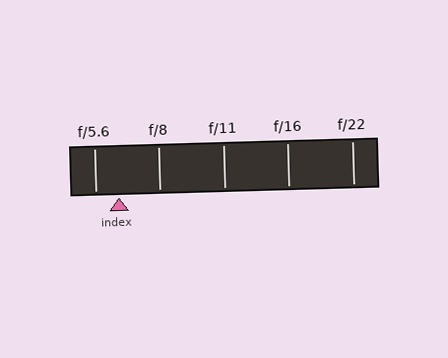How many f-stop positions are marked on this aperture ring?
There are 5 f-stop positions marked.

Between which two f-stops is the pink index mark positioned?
The index mark is between f/5.6 and f/8.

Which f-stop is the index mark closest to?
The index mark is closest to f/5.6.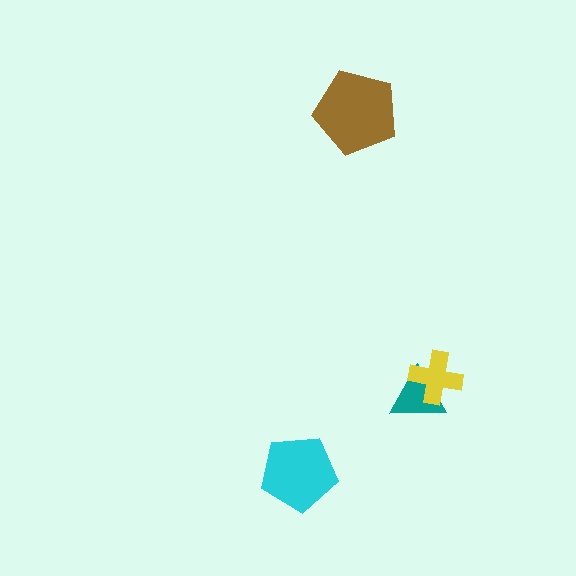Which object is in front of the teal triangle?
The yellow cross is in front of the teal triangle.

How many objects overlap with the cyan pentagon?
0 objects overlap with the cyan pentagon.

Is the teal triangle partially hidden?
Yes, it is partially covered by another shape.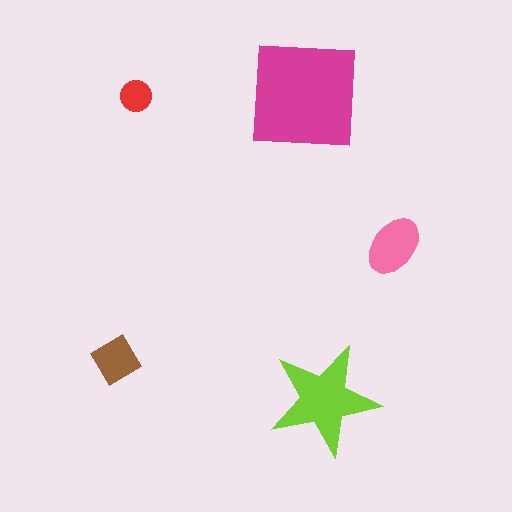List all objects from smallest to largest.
The red circle, the brown diamond, the pink ellipse, the lime star, the magenta square.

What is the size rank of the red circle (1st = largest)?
5th.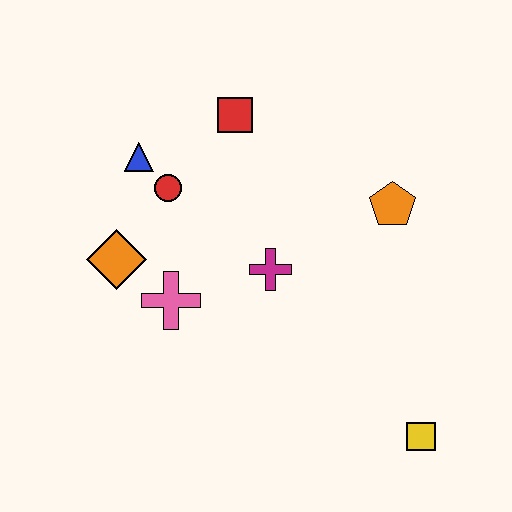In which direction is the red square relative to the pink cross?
The red square is above the pink cross.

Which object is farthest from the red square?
The yellow square is farthest from the red square.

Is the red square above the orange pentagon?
Yes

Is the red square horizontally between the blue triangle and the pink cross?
No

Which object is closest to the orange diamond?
The pink cross is closest to the orange diamond.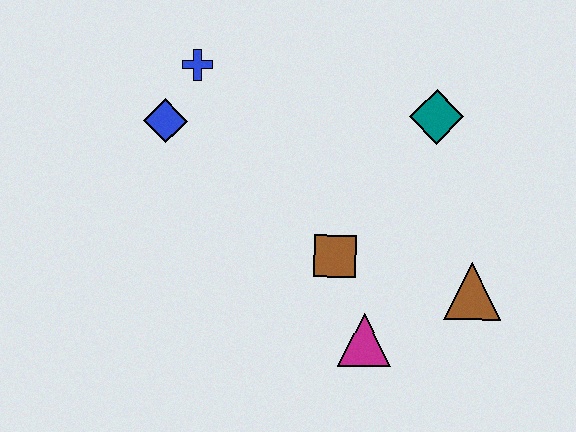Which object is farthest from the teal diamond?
The blue diamond is farthest from the teal diamond.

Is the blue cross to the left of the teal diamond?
Yes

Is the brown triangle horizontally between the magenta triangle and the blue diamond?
No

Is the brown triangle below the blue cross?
Yes